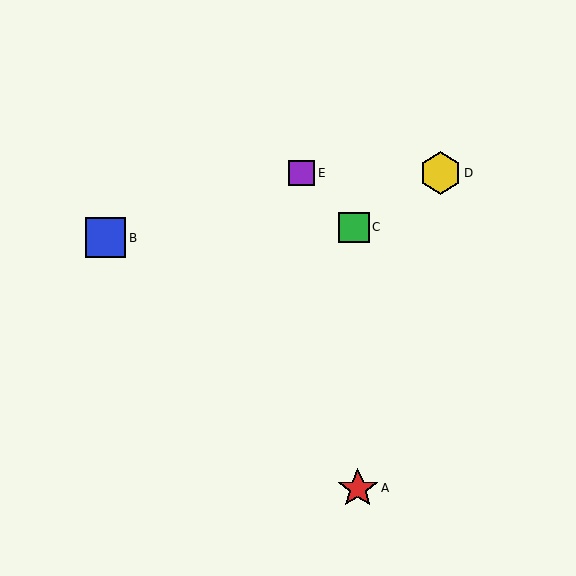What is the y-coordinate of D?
Object D is at y≈173.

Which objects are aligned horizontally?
Objects D, E are aligned horizontally.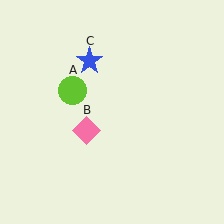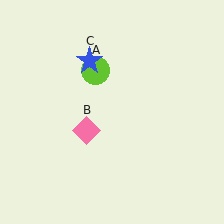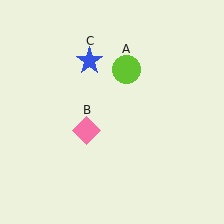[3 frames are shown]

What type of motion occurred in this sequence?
The lime circle (object A) rotated clockwise around the center of the scene.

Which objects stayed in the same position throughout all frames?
Pink diamond (object B) and blue star (object C) remained stationary.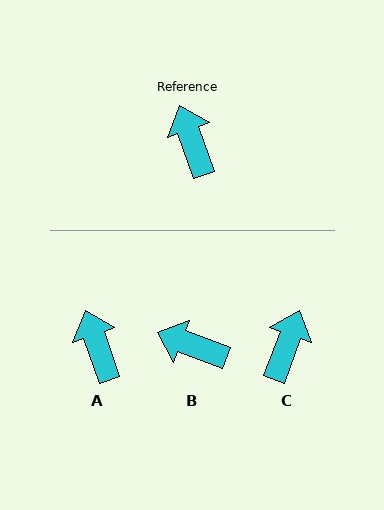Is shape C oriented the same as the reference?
No, it is off by about 40 degrees.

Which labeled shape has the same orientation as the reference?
A.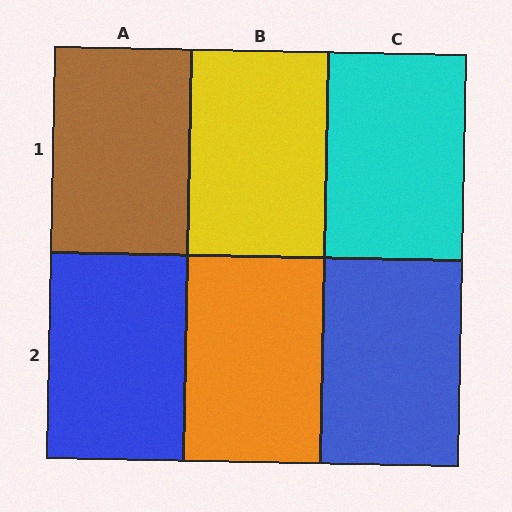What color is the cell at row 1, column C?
Cyan.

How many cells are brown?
1 cell is brown.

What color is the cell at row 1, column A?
Brown.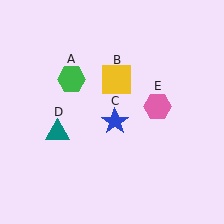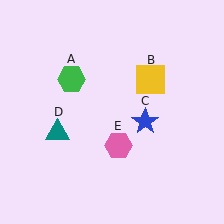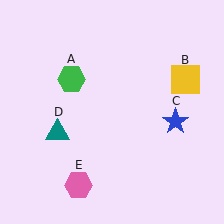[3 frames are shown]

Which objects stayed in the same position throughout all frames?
Green hexagon (object A) and teal triangle (object D) remained stationary.